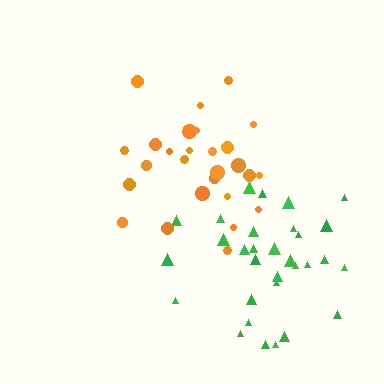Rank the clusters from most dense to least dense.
green, orange.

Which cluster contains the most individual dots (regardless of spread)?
Green (31).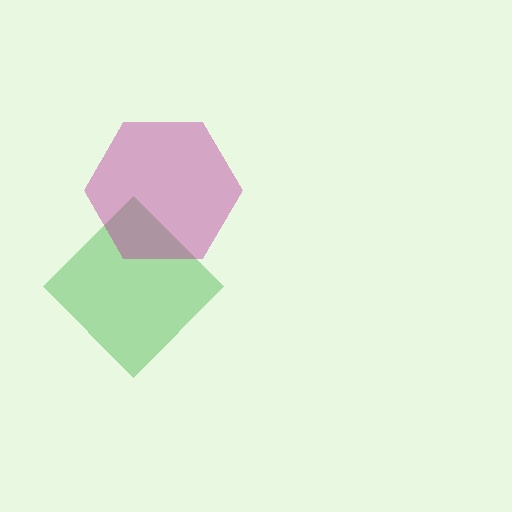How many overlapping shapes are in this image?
There are 2 overlapping shapes in the image.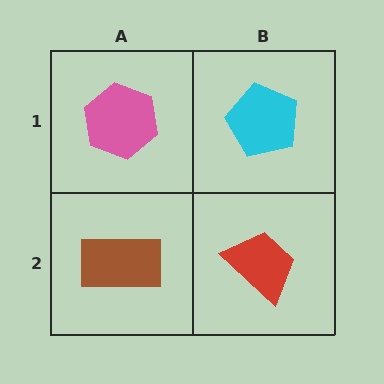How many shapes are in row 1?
2 shapes.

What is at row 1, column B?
A cyan pentagon.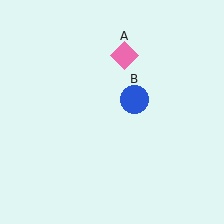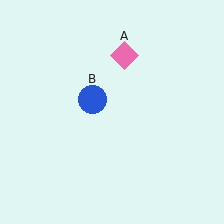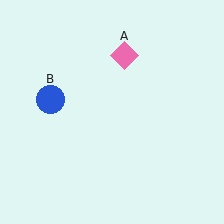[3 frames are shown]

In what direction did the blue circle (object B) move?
The blue circle (object B) moved left.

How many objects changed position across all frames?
1 object changed position: blue circle (object B).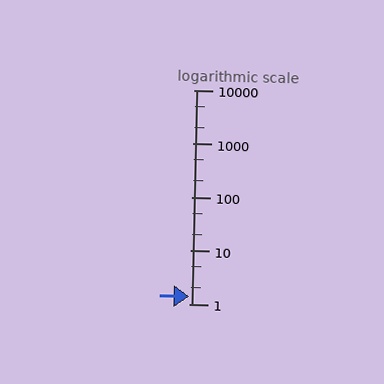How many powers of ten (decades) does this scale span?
The scale spans 4 decades, from 1 to 10000.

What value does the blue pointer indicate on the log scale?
The pointer indicates approximately 1.4.